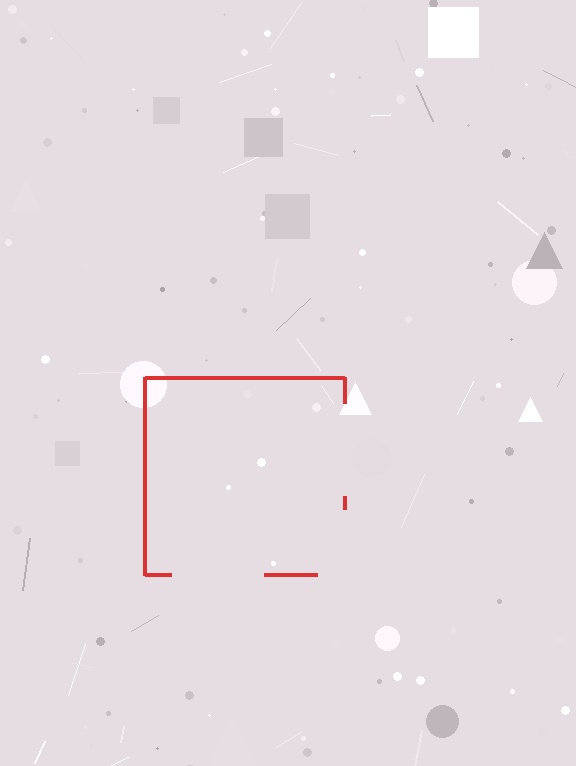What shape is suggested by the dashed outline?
The dashed outline suggests a square.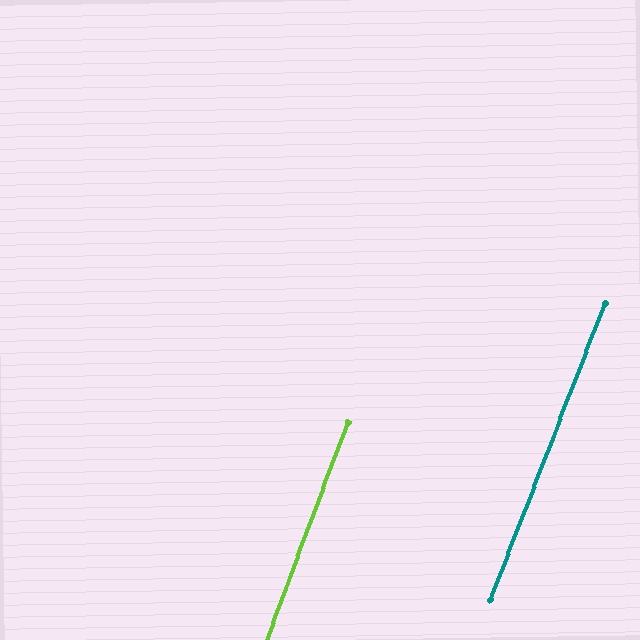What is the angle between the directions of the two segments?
Approximately 1 degree.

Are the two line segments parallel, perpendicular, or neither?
Parallel — their directions differ by only 0.7°.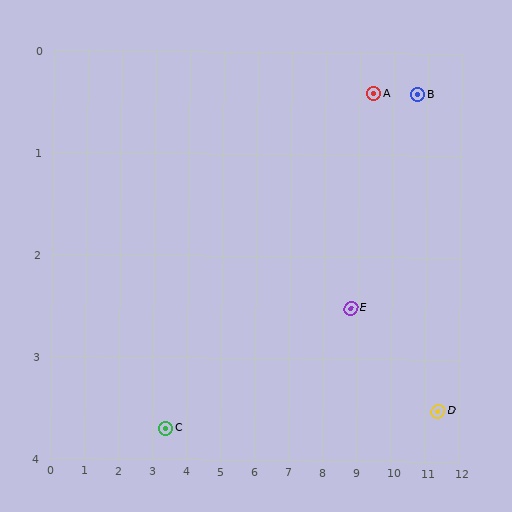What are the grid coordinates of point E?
Point E is at approximately (8.8, 2.5).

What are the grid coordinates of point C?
Point C is at approximately (3.4, 3.7).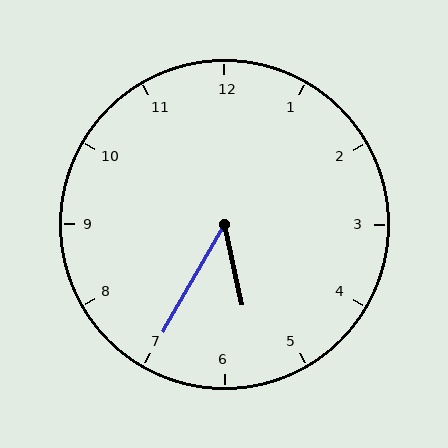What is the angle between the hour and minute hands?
Approximately 42 degrees.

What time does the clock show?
5:35.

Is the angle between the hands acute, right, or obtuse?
It is acute.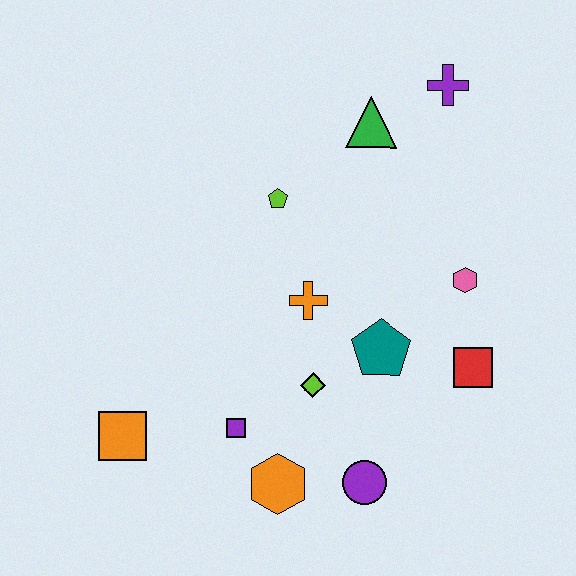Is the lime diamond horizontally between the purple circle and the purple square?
Yes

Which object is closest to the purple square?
The orange hexagon is closest to the purple square.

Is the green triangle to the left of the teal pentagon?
Yes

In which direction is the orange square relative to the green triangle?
The orange square is below the green triangle.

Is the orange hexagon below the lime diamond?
Yes